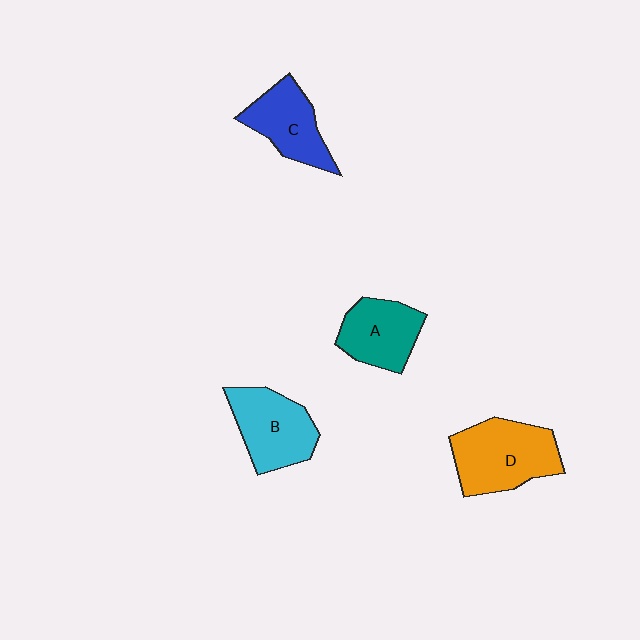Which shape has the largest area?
Shape D (orange).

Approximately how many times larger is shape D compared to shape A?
Approximately 1.4 times.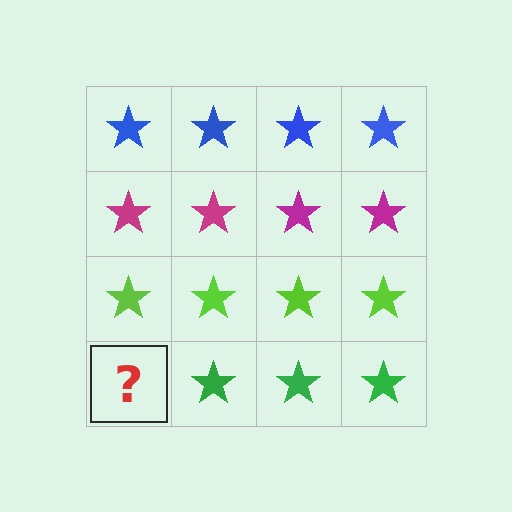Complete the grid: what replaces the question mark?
The question mark should be replaced with a green star.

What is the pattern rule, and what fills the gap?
The rule is that each row has a consistent color. The gap should be filled with a green star.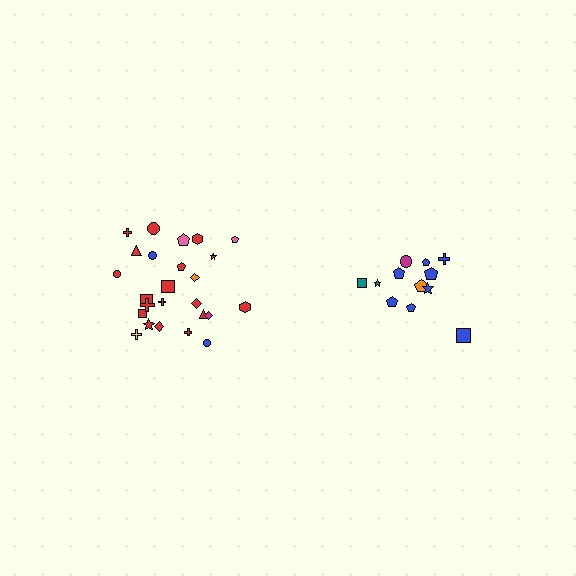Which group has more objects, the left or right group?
The left group.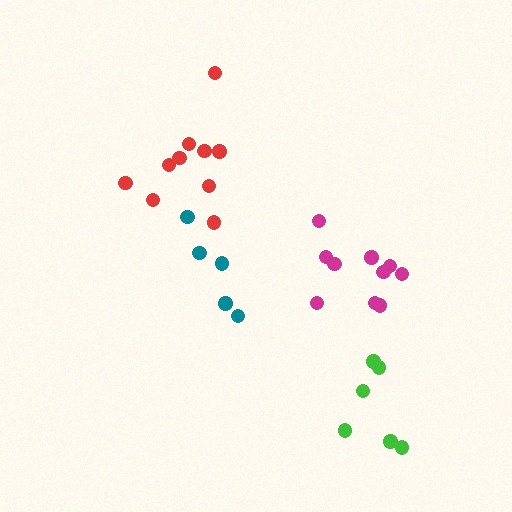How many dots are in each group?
Group 1: 10 dots, Group 2: 5 dots, Group 3: 11 dots, Group 4: 6 dots (32 total).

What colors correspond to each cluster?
The clusters are colored: magenta, teal, red, green.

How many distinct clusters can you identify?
There are 4 distinct clusters.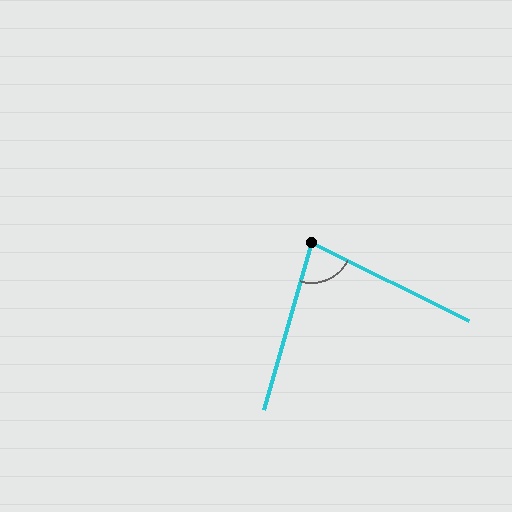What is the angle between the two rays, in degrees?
Approximately 79 degrees.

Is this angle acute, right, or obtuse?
It is acute.